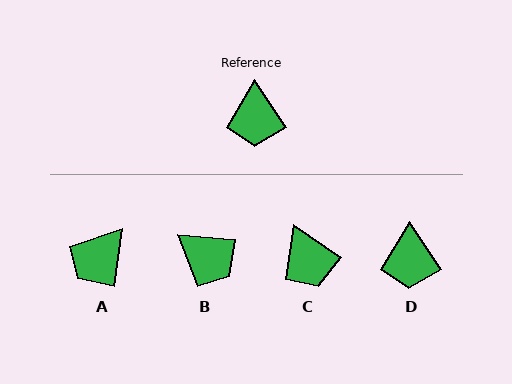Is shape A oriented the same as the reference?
No, it is off by about 41 degrees.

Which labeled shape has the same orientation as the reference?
D.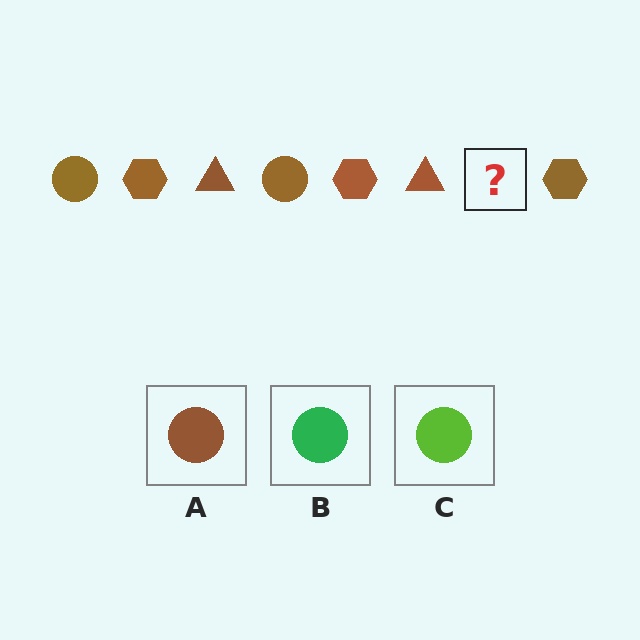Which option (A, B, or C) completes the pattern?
A.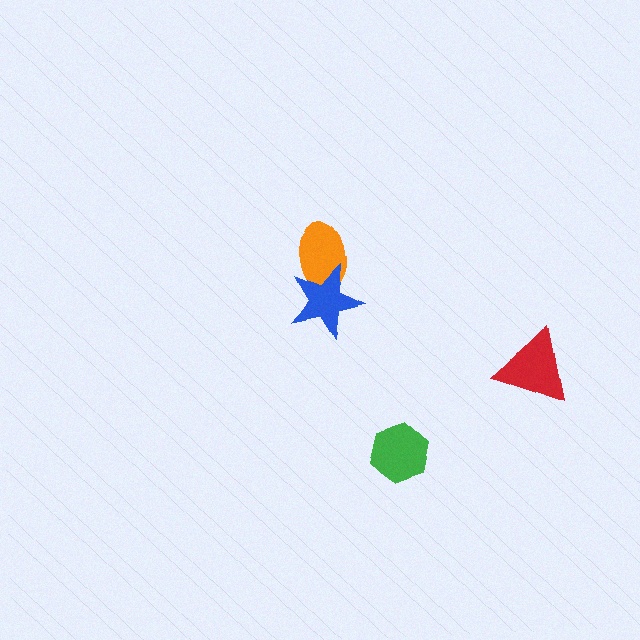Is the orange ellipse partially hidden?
Yes, it is partially covered by another shape.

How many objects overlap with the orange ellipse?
1 object overlaps with the orange ellipse.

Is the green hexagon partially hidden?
No, no other shape covers it.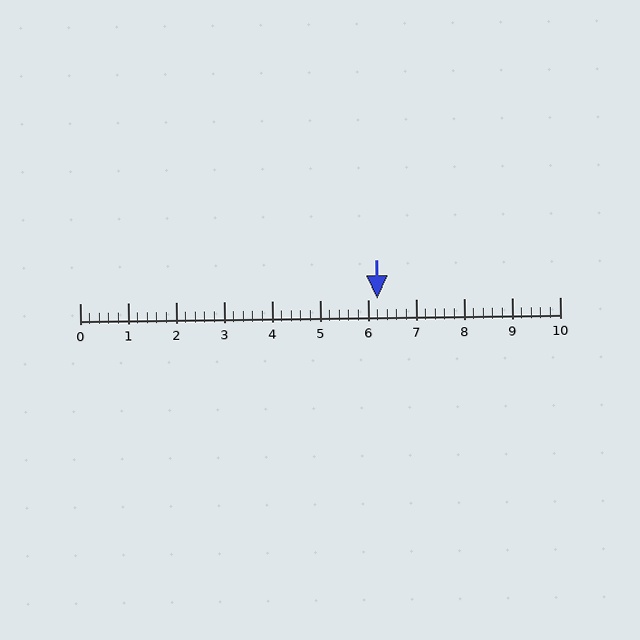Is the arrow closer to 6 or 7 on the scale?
The arrow is closer to 6.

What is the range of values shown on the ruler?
The ruler shows values from 0 to 10.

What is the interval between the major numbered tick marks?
The major tick marks are spaced 1 units apart.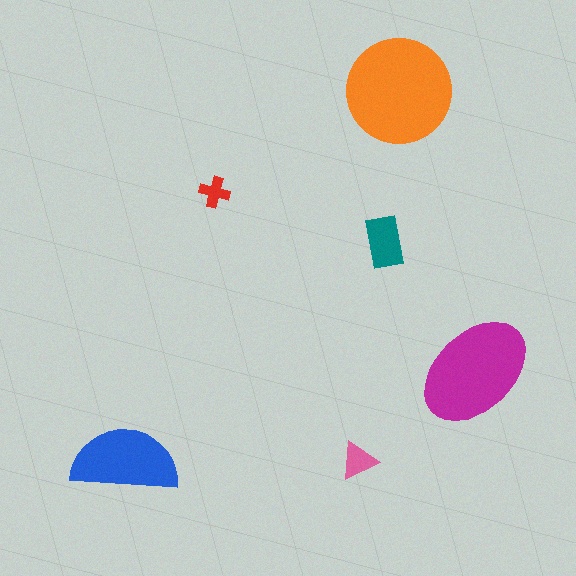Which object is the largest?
The orange circle.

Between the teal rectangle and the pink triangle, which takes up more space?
The teal rectangle.